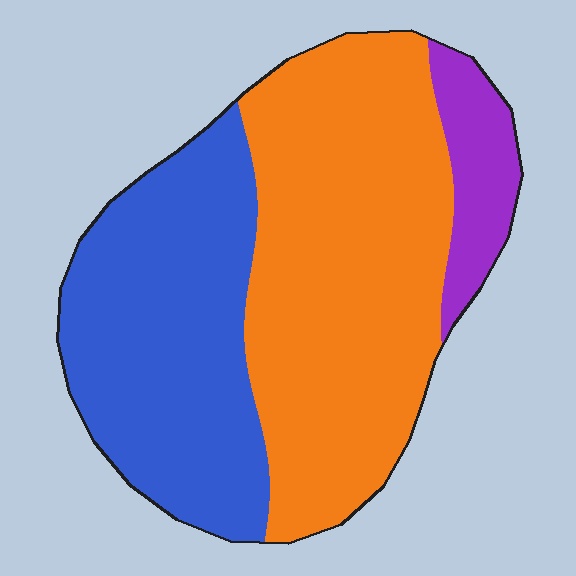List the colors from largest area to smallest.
From largest to smallest: orange, blue, purple.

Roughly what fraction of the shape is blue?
Blue takes up about three eighths (3/8) of the shape.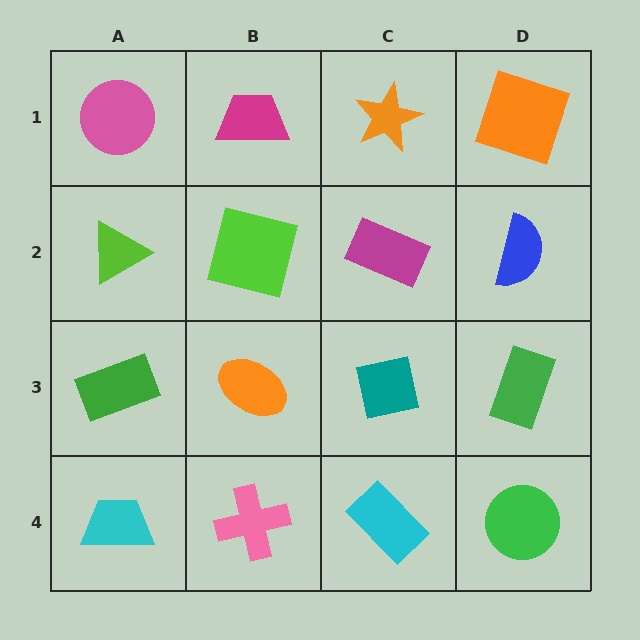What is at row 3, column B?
An orange ellipse.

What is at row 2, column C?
A magenta rectangle.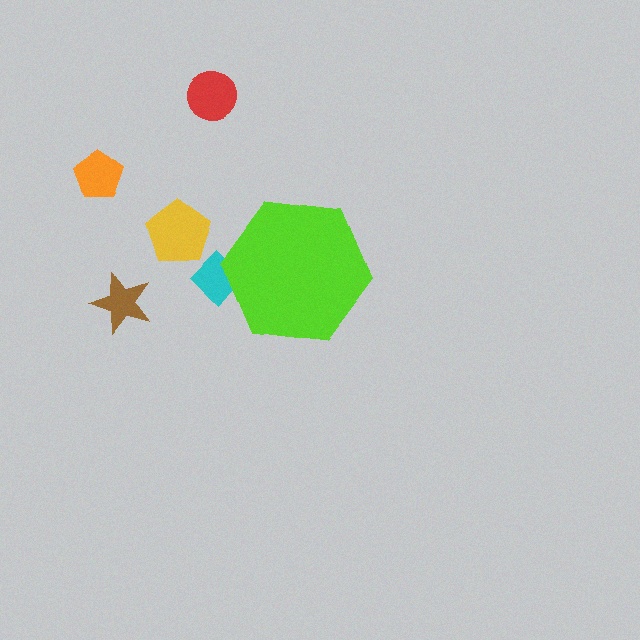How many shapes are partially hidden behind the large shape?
1 shape is partially hidden.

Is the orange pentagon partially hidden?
No, the orange pentagon is fully visible.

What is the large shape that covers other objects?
A lime hexagon.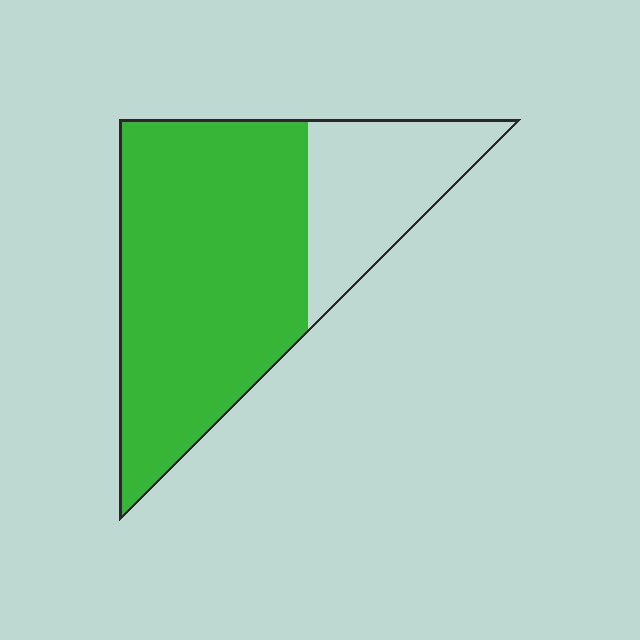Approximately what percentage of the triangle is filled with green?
Approximately 70%.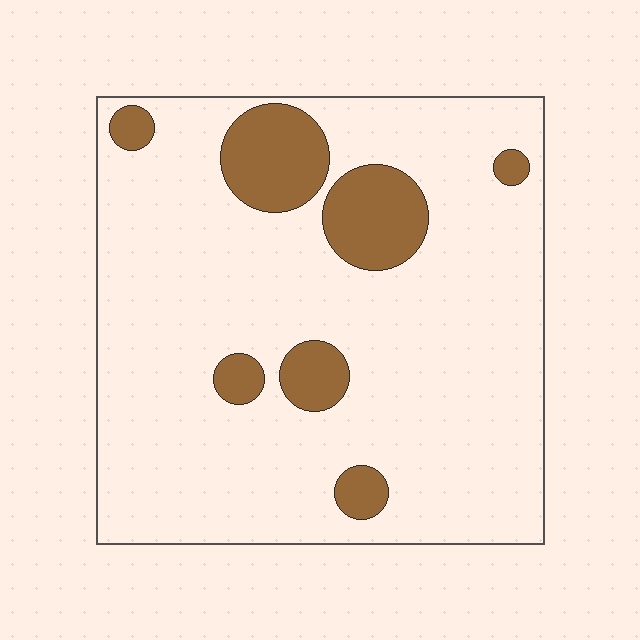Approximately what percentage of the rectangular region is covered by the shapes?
Approximately 15%.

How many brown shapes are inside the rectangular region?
7.